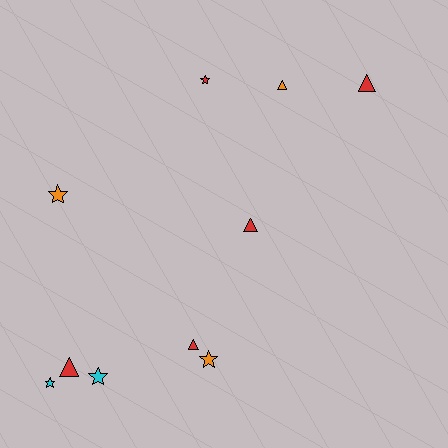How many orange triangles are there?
There is 1 orange triangle.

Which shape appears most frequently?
Star, with 5 objects.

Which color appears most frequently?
Red, with 5 objects.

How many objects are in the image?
There are 10 objects.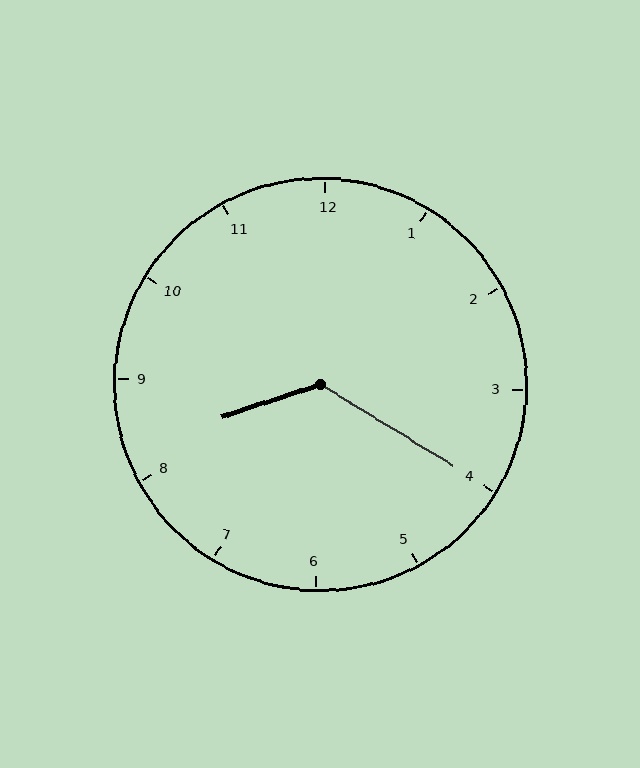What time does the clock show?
8:20.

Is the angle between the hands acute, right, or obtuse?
It is obtuse.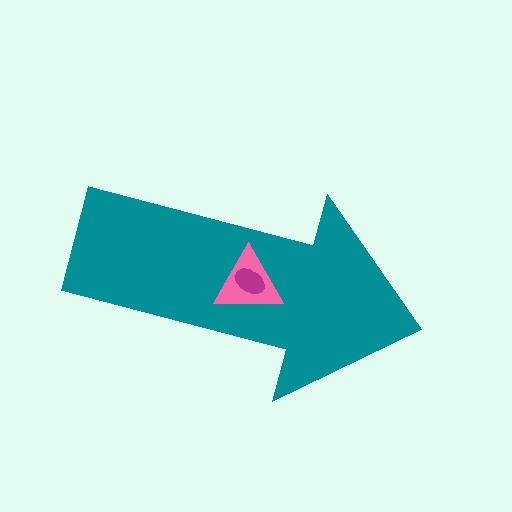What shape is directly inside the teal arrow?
The pink triangle.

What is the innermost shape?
The magenta ellipse.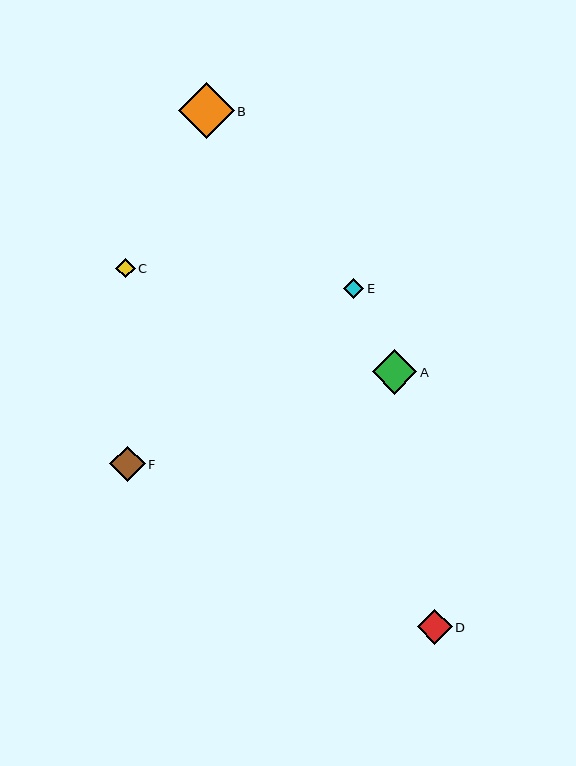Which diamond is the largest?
Diamond B is the largest with a size of approximately 56 pixels.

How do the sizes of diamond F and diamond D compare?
Diamond F and diamond D are approximately the same size.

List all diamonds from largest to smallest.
From largest to smallest: B, A, F, D, E, C.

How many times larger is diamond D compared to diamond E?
Diamond D is approximately 1.7 times the size of diamond E.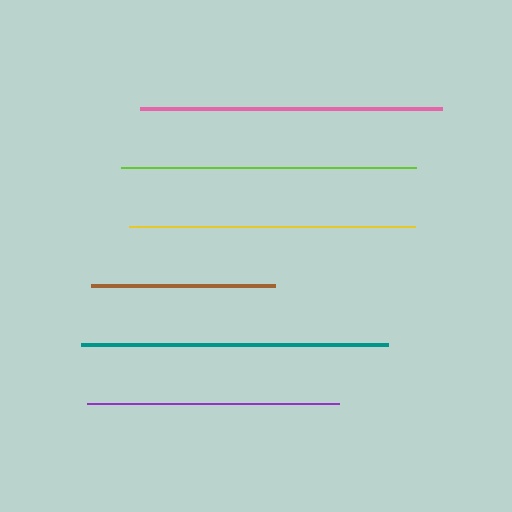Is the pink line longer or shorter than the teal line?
The teal line is longer than the pink line.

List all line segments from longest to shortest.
From longest to shortest: teal, pink, lime, yellow, purple, brown.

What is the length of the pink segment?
The pink segment is approximately 301 pixels long.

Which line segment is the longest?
The teal line is the longest at approximately 307 pixels.